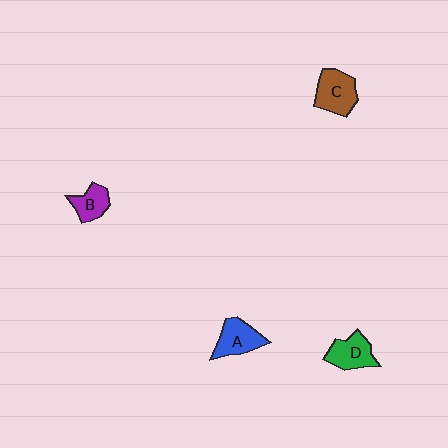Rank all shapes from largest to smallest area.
From largest to smallest: C (brown), A (blue), D (green), B (purple).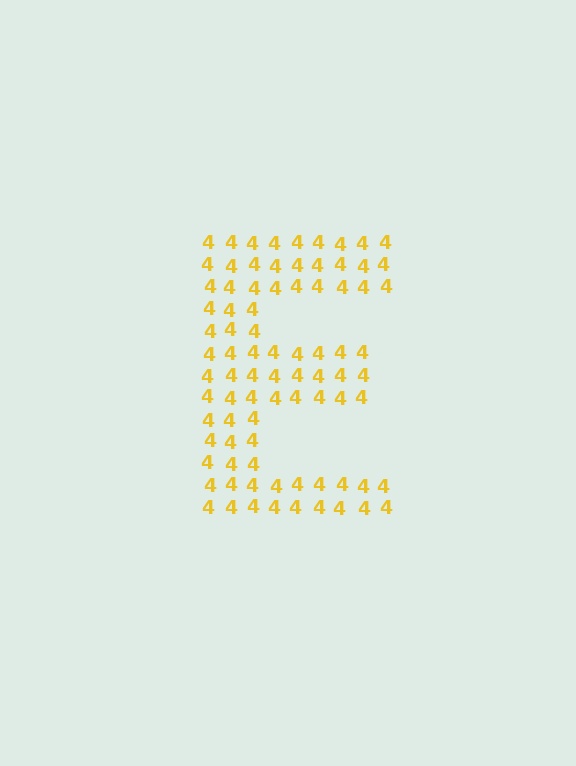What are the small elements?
The small elements are digit 4's.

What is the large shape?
The large shape is the letter E.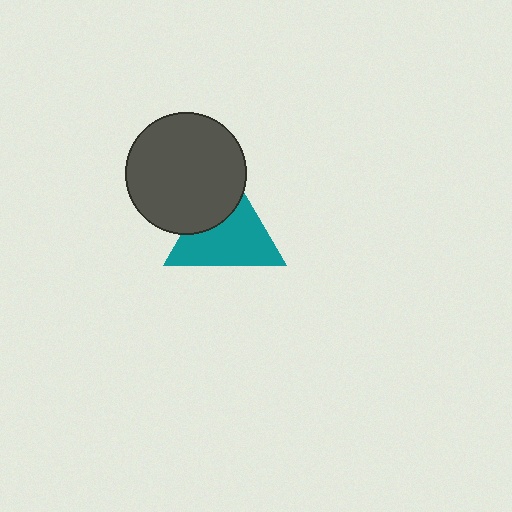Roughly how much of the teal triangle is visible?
Most of it is visible (roughly 67%).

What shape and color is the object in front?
The object in front is a dark gray circle.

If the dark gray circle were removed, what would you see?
You would see the complete teal triangle.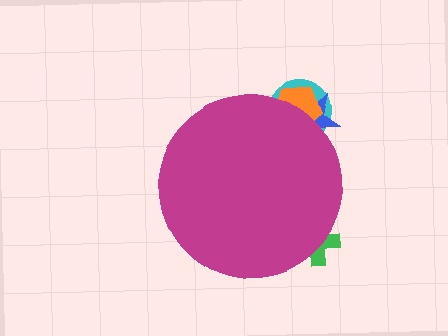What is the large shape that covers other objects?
A magenta circle.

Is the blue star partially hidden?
Yes, the blue star is partially hidden behind the magenta circle.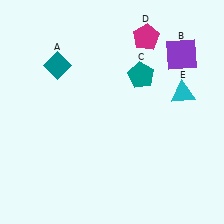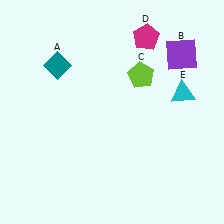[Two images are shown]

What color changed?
The pentagon (C) changed from teal in Image 1 to lime in Image 2.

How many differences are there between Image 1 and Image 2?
There is 1 difference between the two images.